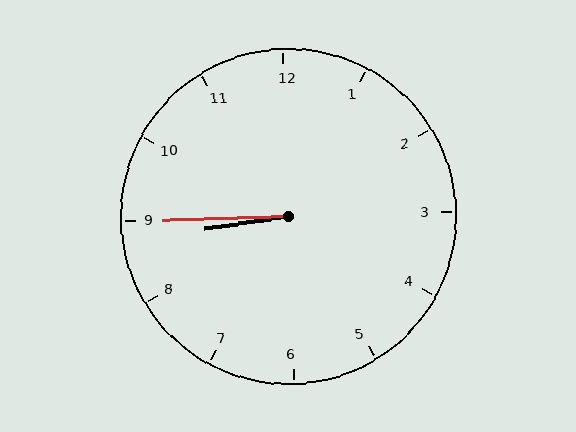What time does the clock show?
8:45.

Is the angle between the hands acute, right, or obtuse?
It is acute.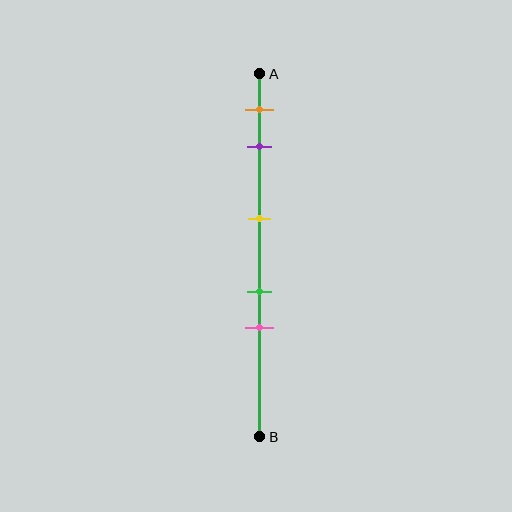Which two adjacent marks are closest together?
The green and pink marks are the closest adjacent pair.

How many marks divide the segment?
There are 5 marks dividing the segment.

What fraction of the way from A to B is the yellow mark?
The yellow mark is approximately 40% (0.4) of the way from A to B.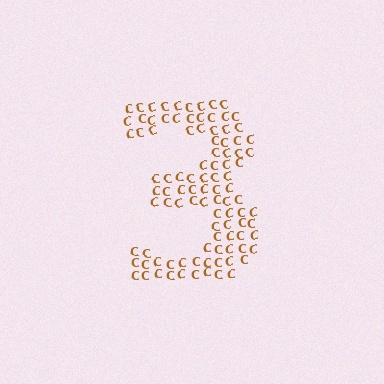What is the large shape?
The large shape is the digit 3.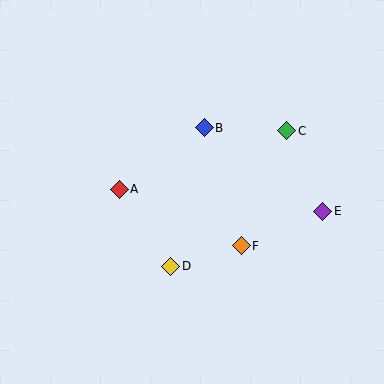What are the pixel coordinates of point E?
Point E is at (323, 211).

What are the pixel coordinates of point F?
Point F is at (241, 246).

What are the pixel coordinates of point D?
Point D is at (171, 266).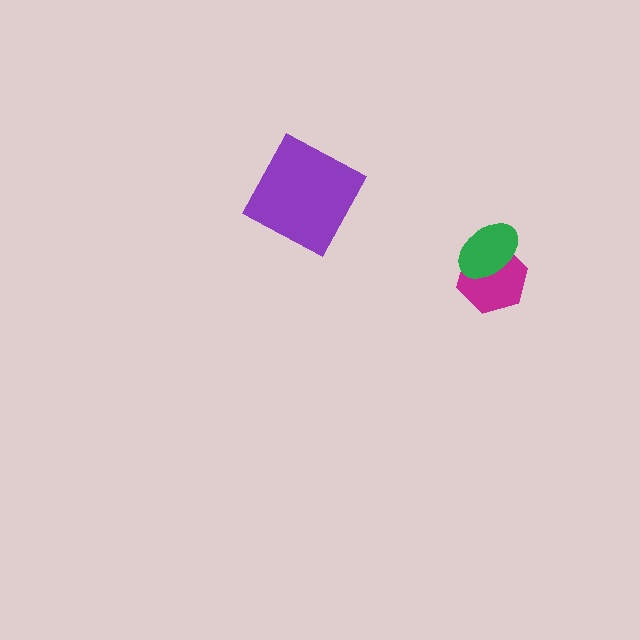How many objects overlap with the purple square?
0 objects overlap with the purple square.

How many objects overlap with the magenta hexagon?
1 object overlaps with the magenta hexagon.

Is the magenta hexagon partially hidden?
Yes, it is partially covered by another shape.